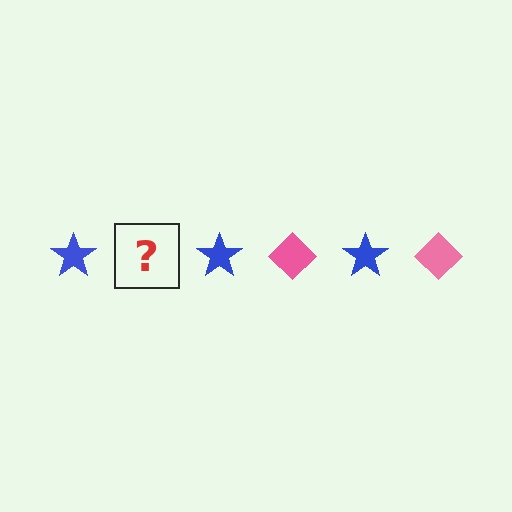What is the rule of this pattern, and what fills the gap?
The rule is that the pattern alternates between blue star and pink diamond. The gap should be filled with a pink diamond.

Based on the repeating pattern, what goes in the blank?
The blank should be a pink diamond.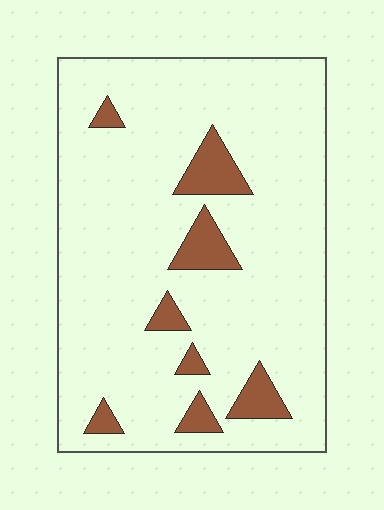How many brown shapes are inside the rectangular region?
8.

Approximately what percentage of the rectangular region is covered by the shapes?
Approximately 10%.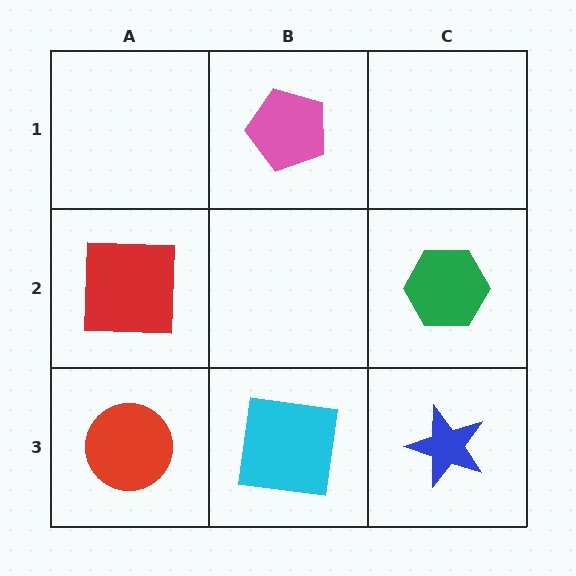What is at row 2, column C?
A green hexagon.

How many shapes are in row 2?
2 shapes.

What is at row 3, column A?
A red circle.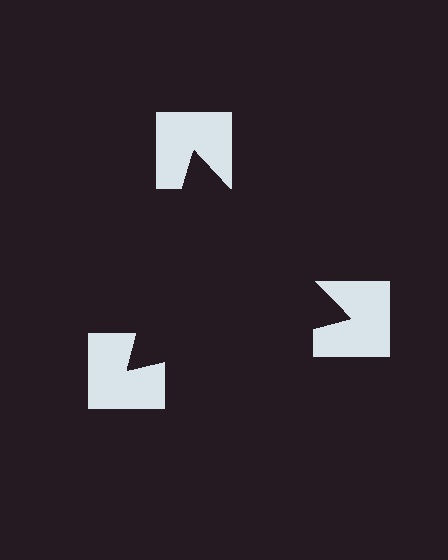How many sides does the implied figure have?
3 sides.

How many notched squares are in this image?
There are 3 — one at each vertex of the illusory triangle.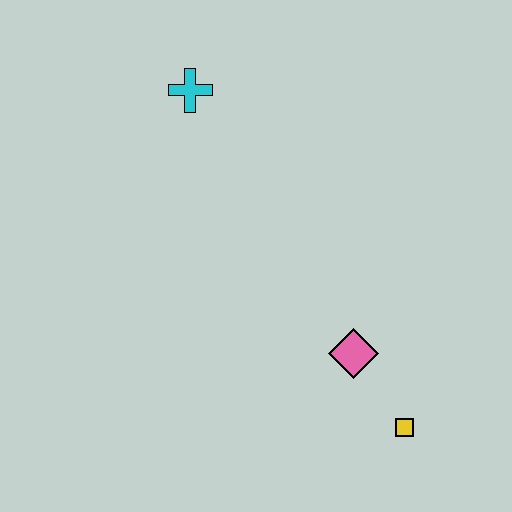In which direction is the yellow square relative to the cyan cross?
The yellow square is below the cyan cross.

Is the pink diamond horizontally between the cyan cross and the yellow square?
Yes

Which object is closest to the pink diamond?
The yellow square is closest to the pink diamond.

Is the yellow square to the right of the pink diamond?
Yes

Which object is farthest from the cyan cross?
The yellow square is farthest from the cyan cross.